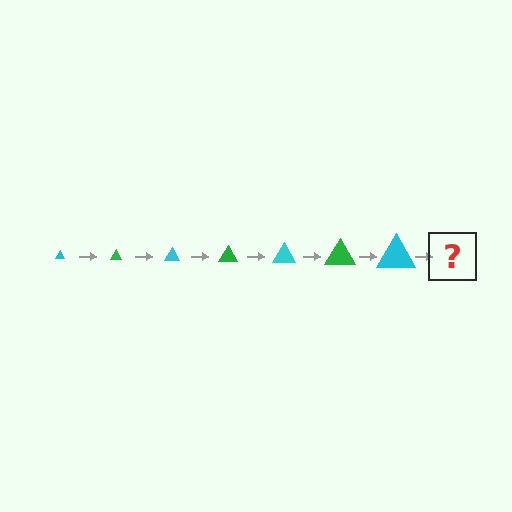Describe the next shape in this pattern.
It should be a green triangle, larger than the previous one.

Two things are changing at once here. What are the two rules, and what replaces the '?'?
The two rules are that the triangle grows larger each step and the color cycles through cyan and green. The '?' should be a green triangle, larger than the previous one.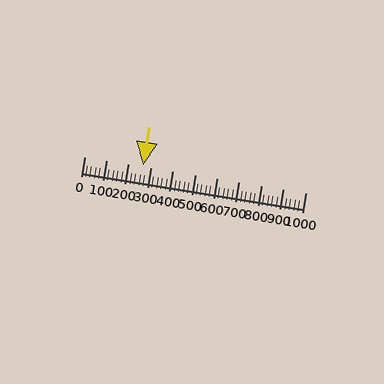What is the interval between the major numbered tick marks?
The major tick marks are spaced 100 units apart.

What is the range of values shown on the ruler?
The ruler shows values from 0 to 1000.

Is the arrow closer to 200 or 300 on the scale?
The arrow is closer to 300.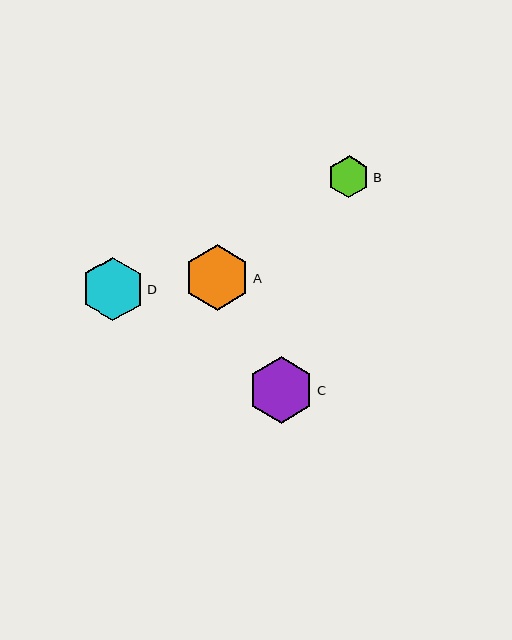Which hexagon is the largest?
Hexagon C is the largest with a size of approximately 67 pixels.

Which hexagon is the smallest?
Hexagon B is the smallest with a size of approximately 42 pixels.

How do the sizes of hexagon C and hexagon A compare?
Hexagon C and hexagon A are approximately the same size.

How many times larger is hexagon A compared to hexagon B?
Hexagon A is approximately 1.6 times the size of hexagon B.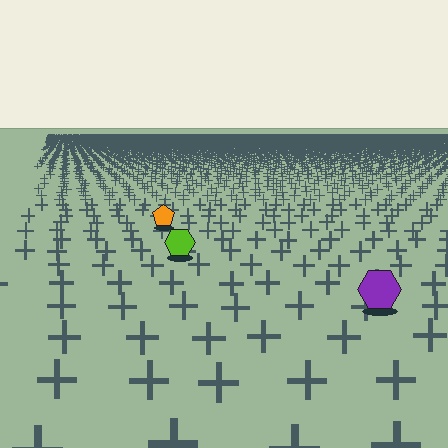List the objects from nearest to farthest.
From nearest to farthest: the purple hexagon, the lime hexagon, the orange pentagon.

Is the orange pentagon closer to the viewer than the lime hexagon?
No. The lime hexagon is closer — you can tell from the texture gradient: the ground texture is coarser near it.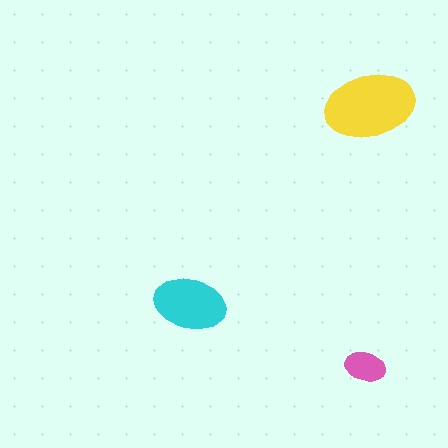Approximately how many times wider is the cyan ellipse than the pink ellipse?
About 2 times wider.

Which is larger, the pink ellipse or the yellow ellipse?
The yellow one.